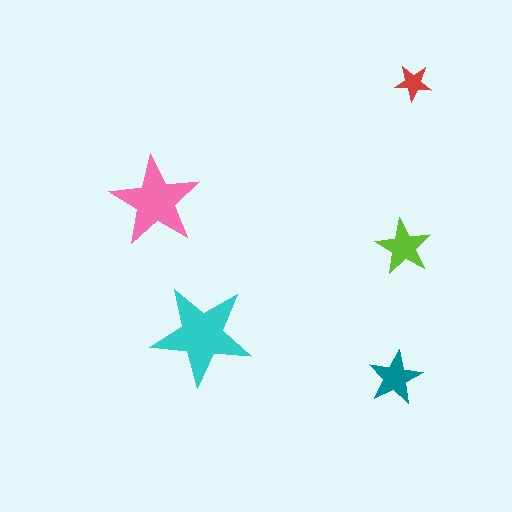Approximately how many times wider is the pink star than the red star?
About 2.5 times wider.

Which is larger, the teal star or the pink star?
The pink one.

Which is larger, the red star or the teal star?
The teal one.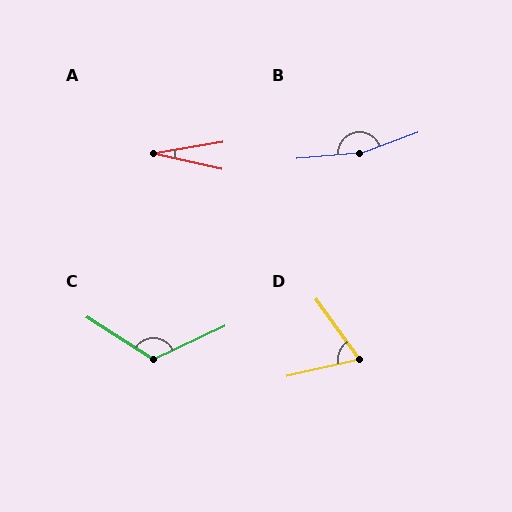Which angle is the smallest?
A, at approximately 21 degrees.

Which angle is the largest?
B, at approximately 165 degrees.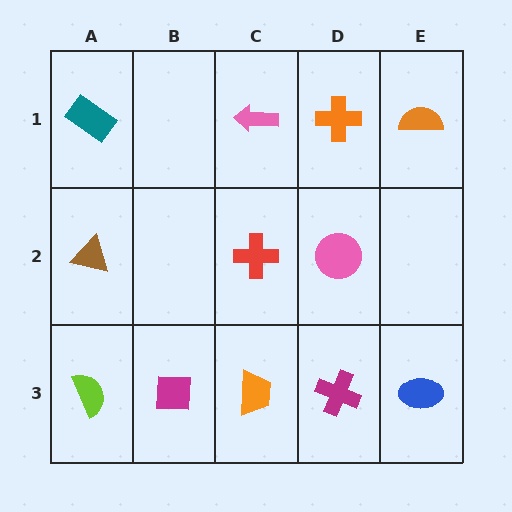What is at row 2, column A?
A brown triangle.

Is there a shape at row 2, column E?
No, that cell is empty.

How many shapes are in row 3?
5 shapes.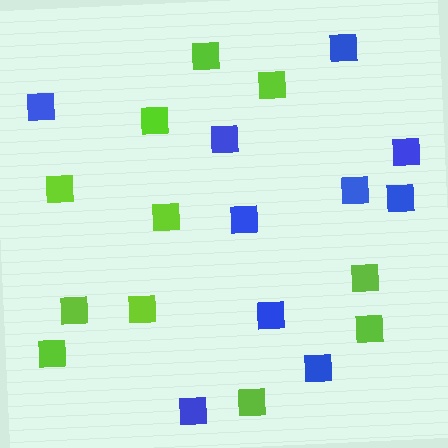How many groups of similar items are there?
There are 2 groups: one group of lime squares (11) and one group of blue squares (10).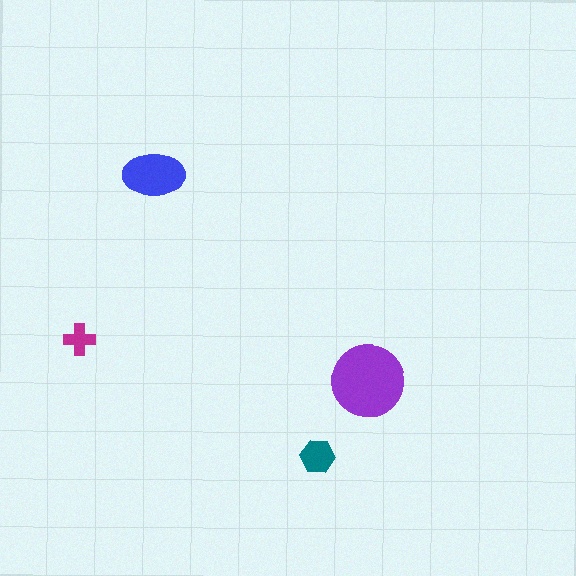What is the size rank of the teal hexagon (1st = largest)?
3rd.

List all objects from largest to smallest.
The purple circle, the blue ellipse, the teal hexagon, the magenta cross.